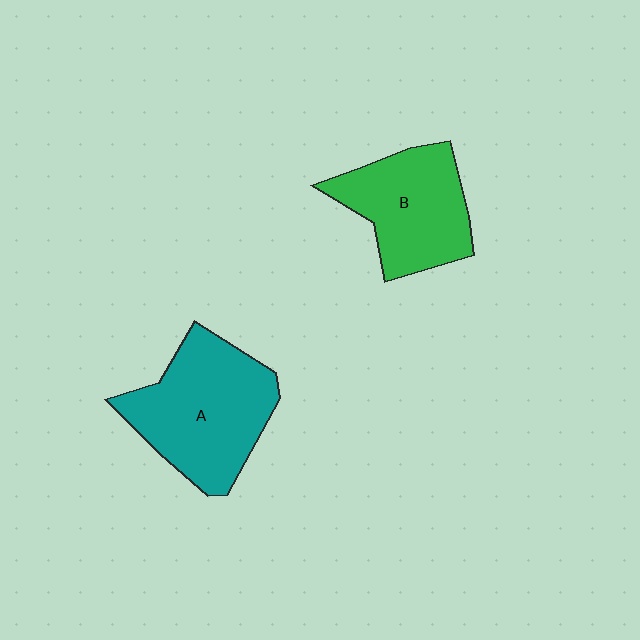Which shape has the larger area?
Shape A (teal).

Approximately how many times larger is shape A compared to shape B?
Approximately 1.3 times.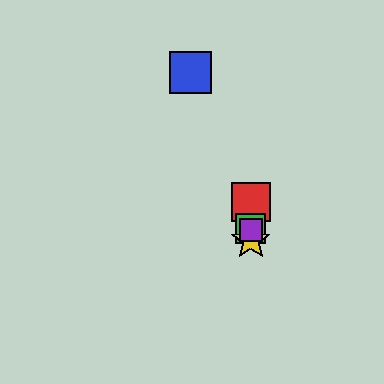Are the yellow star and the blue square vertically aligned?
No, the yellow star is at x≈251 and the blue square is at x≈191.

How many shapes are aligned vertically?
4 shapes (the red square, the green square, the yellow star, the purple square) are aligned vertically.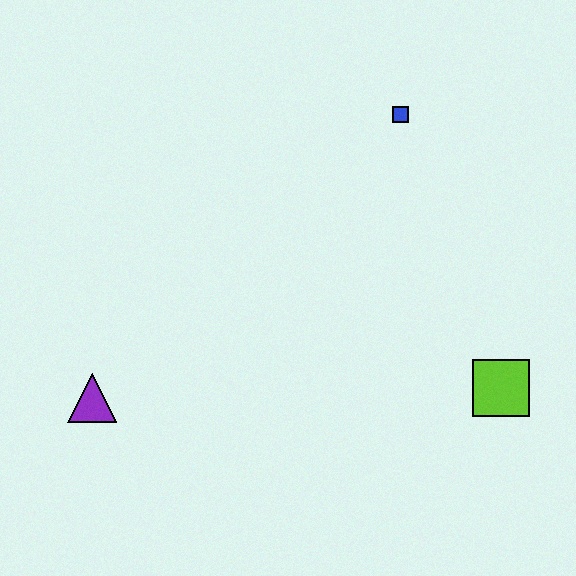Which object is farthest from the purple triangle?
The blue square is farthest from the purple triangle.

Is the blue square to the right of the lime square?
No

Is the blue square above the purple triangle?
Yes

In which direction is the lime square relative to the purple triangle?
The lime square is to the right of the purple triangle.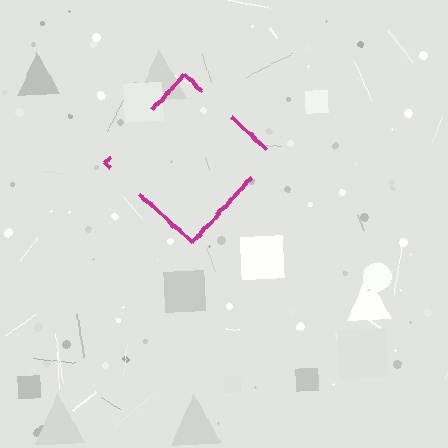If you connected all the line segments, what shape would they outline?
They would outline a diamond.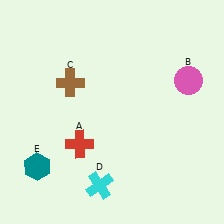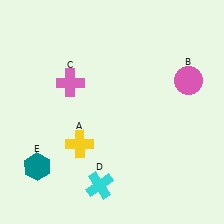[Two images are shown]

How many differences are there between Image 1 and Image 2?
There are 2 differences between the two images.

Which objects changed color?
A changed from red to yellow. C changed from brown to pink.